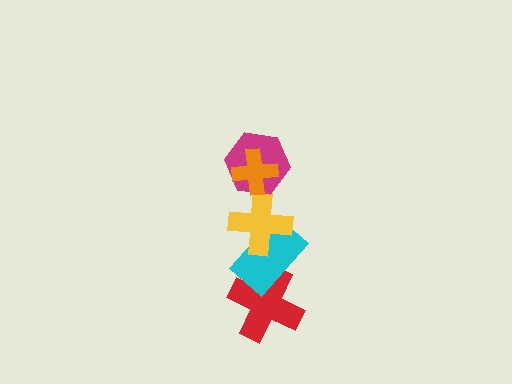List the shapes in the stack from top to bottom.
From top to bottom: the orange cross, the magenta hexagon, the yellow cross, the cyan rectangle, the red cross.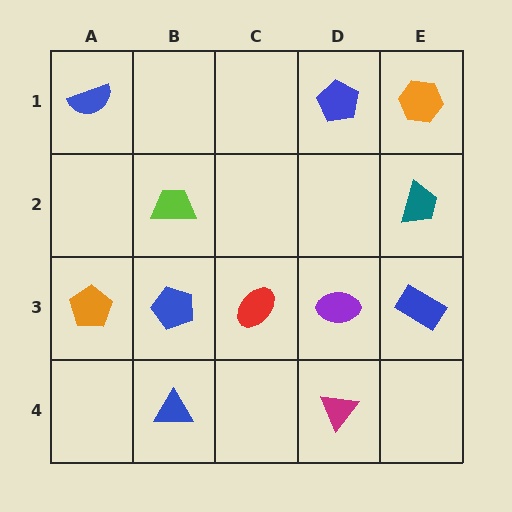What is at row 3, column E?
A blue rectangle.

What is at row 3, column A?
An orange pentagon.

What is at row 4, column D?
A magenta triangle.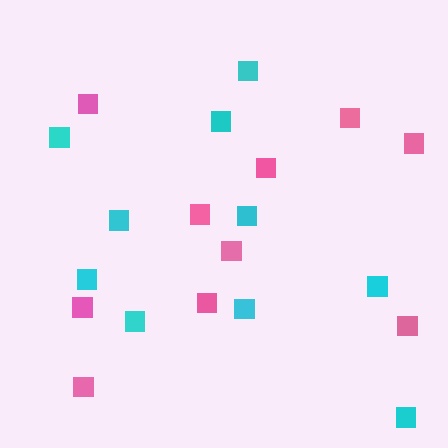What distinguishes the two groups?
There are 2 groups: one group of cyan squares (10) and one group of pink squares (10).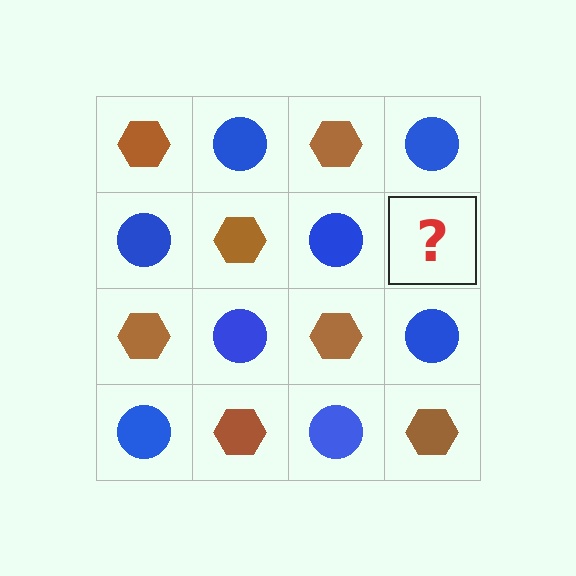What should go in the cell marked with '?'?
The missing cell should contain a brown hexagon.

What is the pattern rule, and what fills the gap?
The rule is that it alternates brown hexagon and blue circle in a checkerboard pattern. The gap should be filled with a brown hexagon.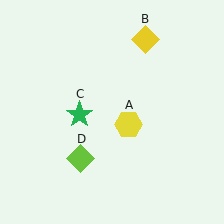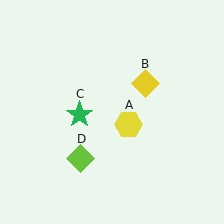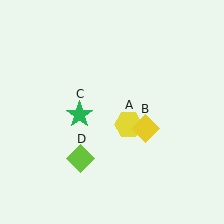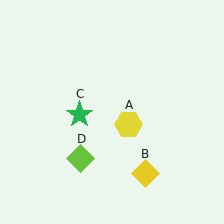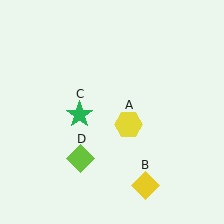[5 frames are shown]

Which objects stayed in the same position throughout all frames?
Yellow hexagon (object A) and green star (object C) and lime diamond (object D) remained stationary.